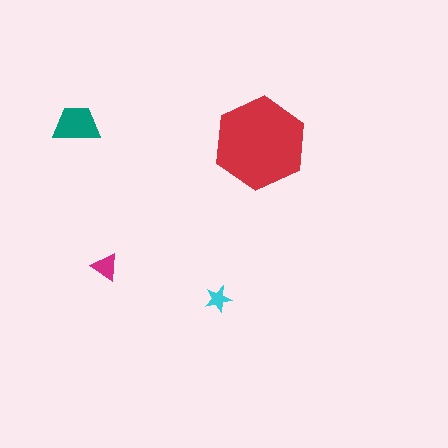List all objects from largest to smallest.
The red hexagon, the teal trapezoid, the magenta triangle, the cyan star.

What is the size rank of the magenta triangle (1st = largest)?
3rd.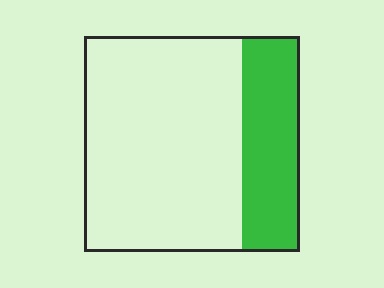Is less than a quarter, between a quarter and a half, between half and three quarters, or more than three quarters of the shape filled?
Between a quarter and a half.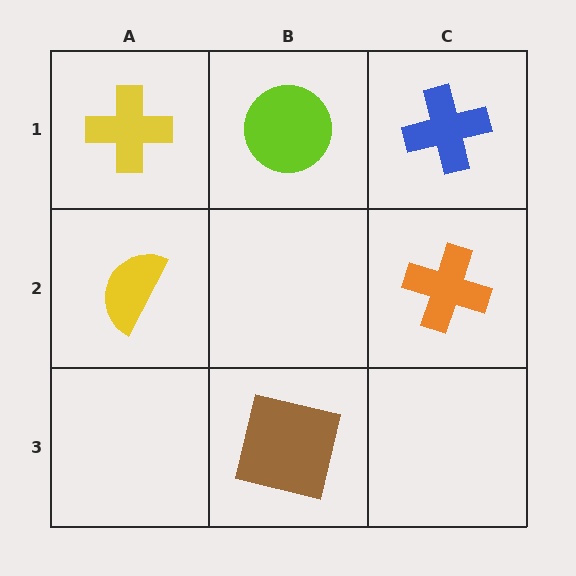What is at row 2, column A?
A yellow semicircle.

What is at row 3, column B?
A brown square.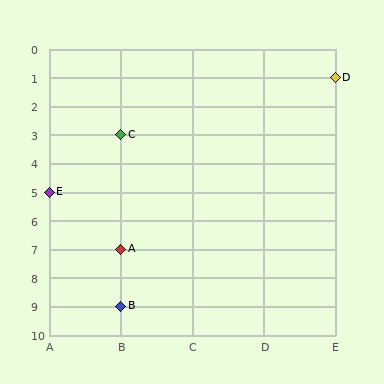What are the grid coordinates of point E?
Point E is at grid coordinates (A, 5).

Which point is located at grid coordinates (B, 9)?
Point B is at (B, 9).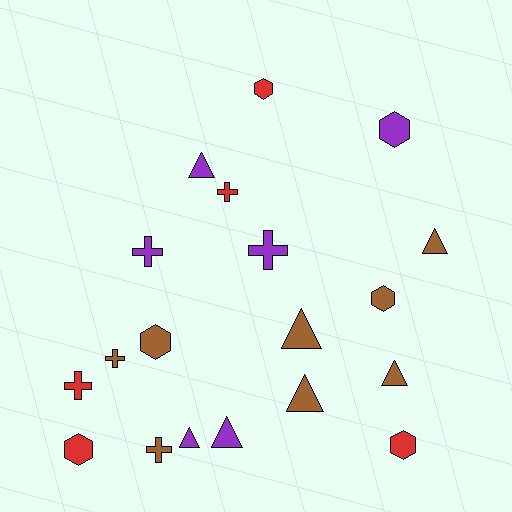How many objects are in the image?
There are 19 objects.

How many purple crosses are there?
There are 2 purple crosses.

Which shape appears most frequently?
Triangle, with 7 objects.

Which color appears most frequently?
Brown, with 8 objects.